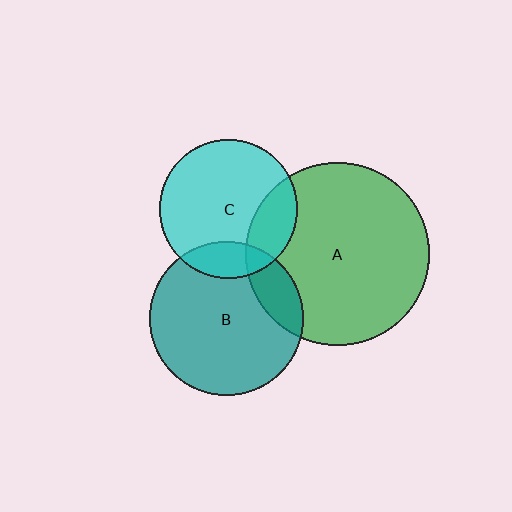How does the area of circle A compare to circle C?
Approximately 1.7 times.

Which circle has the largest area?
Circle A (green).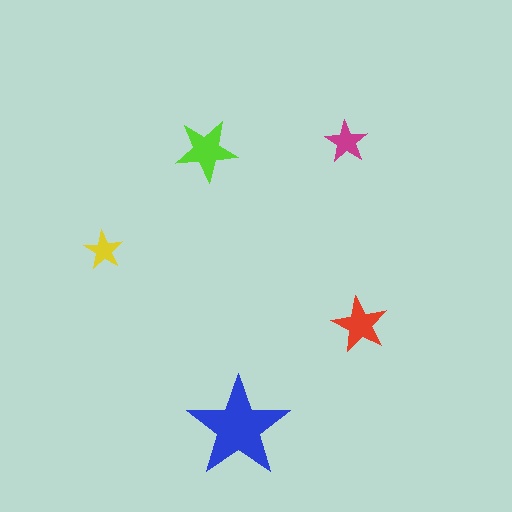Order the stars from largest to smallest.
the blue one, the lime one, the red one, the magenta one, the yellow one.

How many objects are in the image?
There are 5 objects in the image.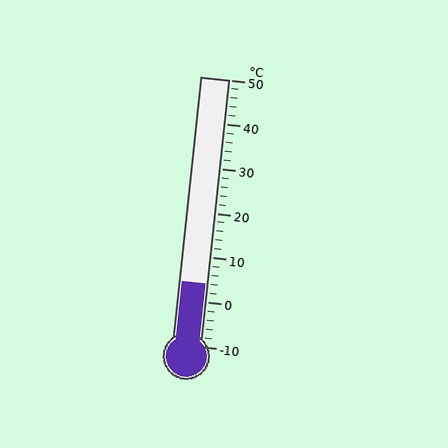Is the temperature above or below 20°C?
The temperature is below 20°C.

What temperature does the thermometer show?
The thermometer shows approximately 4°C.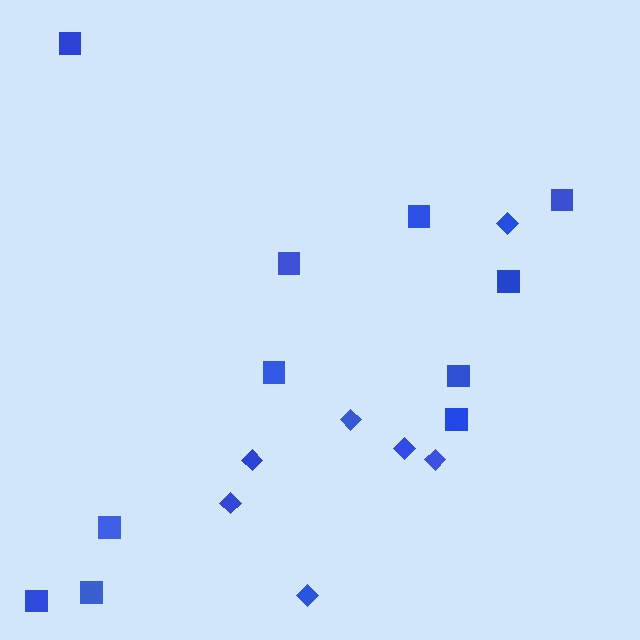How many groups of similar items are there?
There are 2 groups: one group of diamonds (7) and one group of squares (11).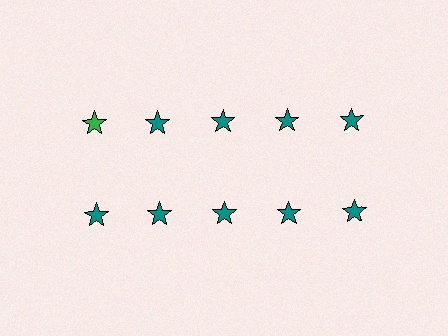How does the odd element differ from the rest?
It has a different color: green instead of teal.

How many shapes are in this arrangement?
There are 10 shapes arranged in a grid pattern.